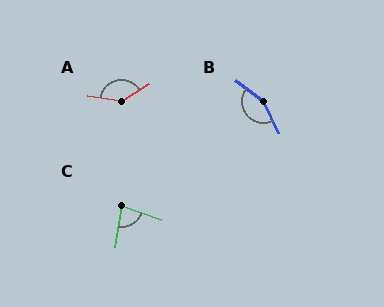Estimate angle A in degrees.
Approximately 138 degrees.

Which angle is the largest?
B, at approximately 155 degrees.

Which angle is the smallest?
C, at approximately 79 degrees.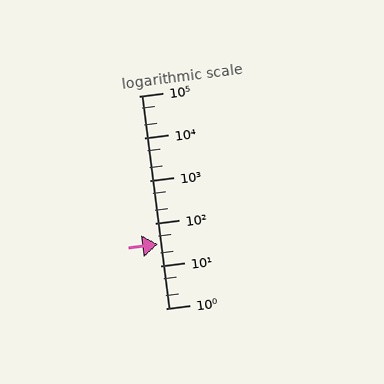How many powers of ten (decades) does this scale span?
The scale spans 5 decades, from 1 to 100000.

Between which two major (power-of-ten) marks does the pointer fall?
The pointer is between 10 and 100.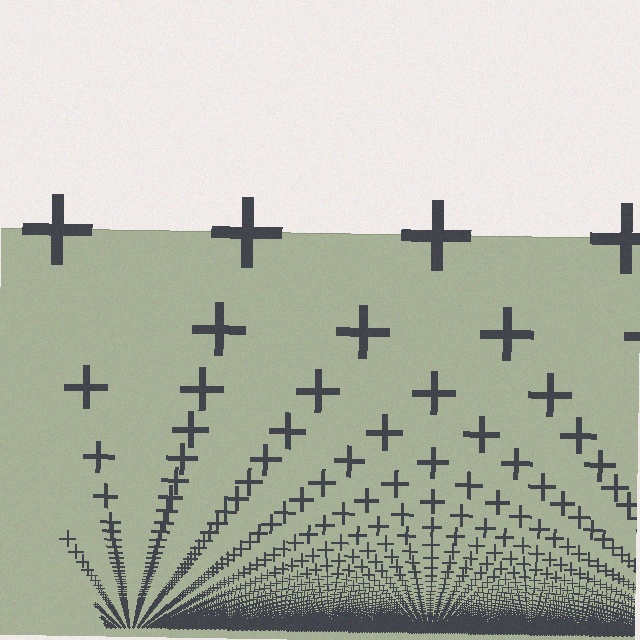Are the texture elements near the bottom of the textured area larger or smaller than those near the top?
Smaller. The gradient is inverted — elements near the bottom are smaller and denser.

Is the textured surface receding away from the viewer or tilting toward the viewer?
The surface appears to tilt toward the viewer. Texture elements get larger and sparser toward the top.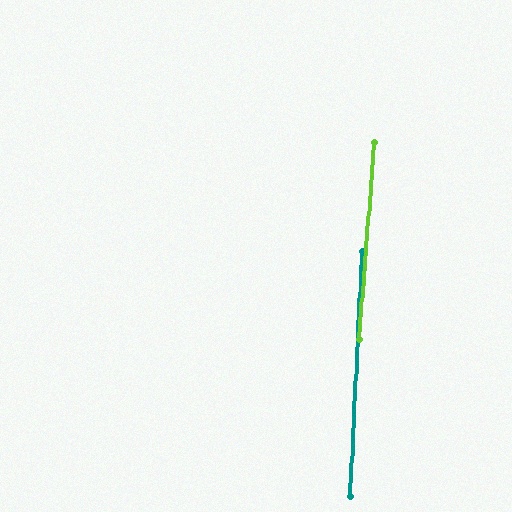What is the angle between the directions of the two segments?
Approximately 2 degrees.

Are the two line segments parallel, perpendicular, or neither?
Parallel — their directions differ by only 1.8°.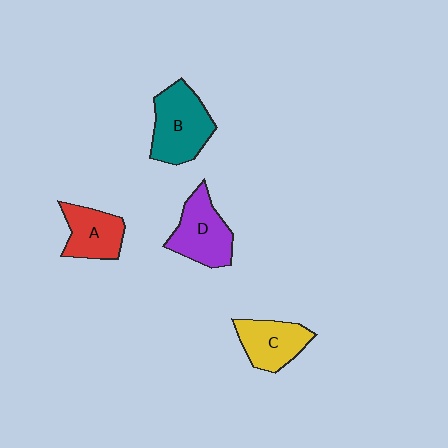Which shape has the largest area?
Shape B (teal).